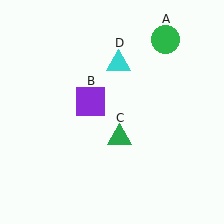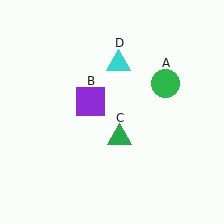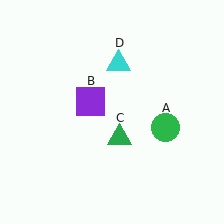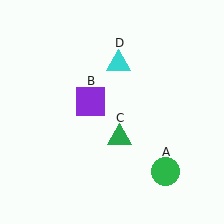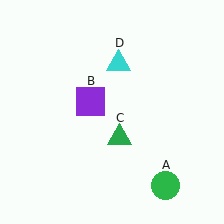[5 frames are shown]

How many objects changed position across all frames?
1 object changed position: green circle (object A).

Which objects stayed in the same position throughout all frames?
Purple square (object B) and green triangle (object C) and cyan triangle (object D) remained stationary.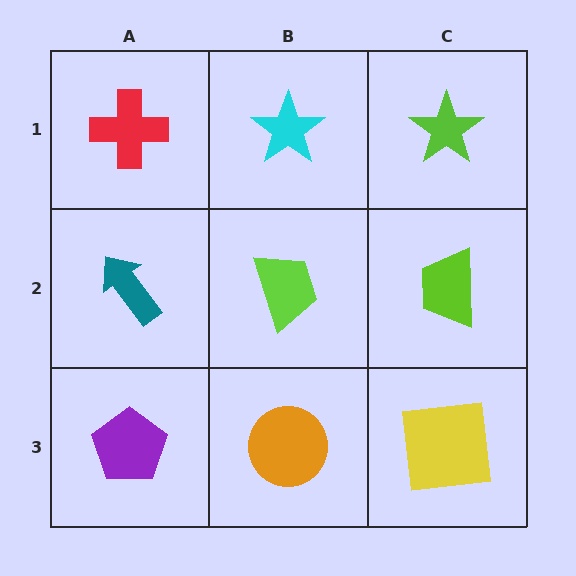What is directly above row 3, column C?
A lime trapezoid.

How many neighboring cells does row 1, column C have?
2.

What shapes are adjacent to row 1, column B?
A lime trapezoid (row 2, column B), a red cross (row 1, column A), a lime star (row 1, column C).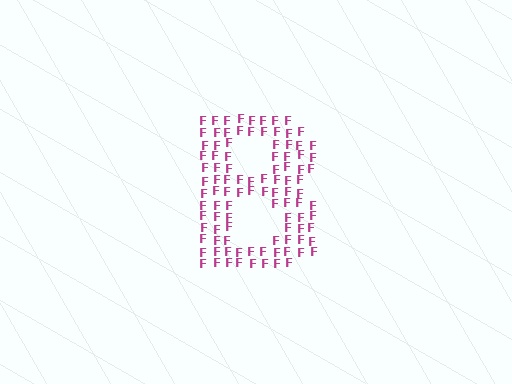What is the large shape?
The large shape is the letter B.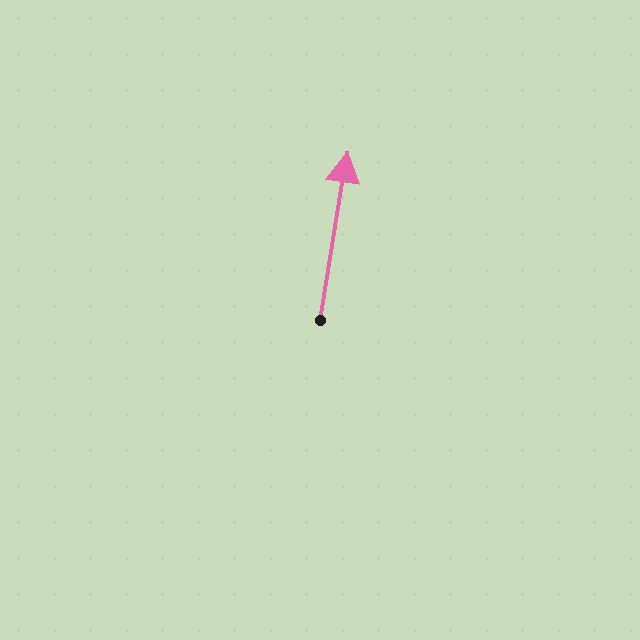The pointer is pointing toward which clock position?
Roughly 12 o'clock.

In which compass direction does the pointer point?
North.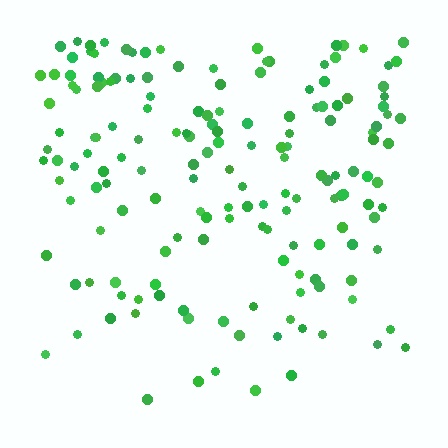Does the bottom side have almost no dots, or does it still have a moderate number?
Still a moderate number, just noticeably fewer than the top.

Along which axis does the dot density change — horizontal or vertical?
Vertical.